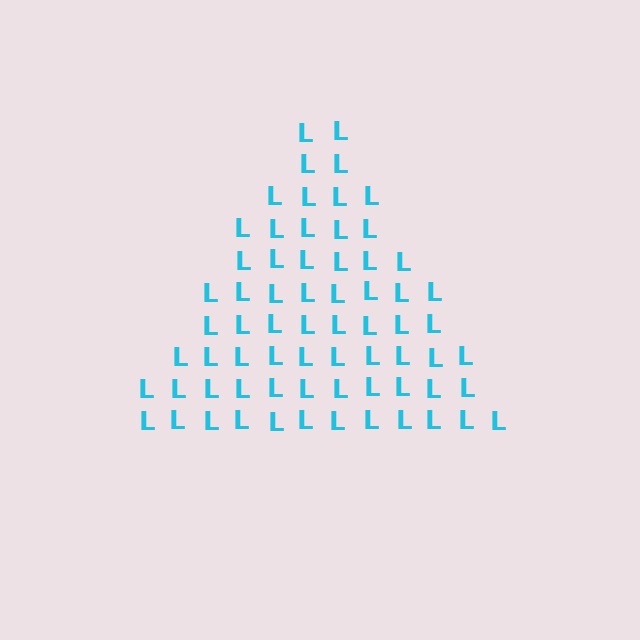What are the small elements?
The small elements are letter L's.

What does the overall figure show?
The overall figure shows a triangle.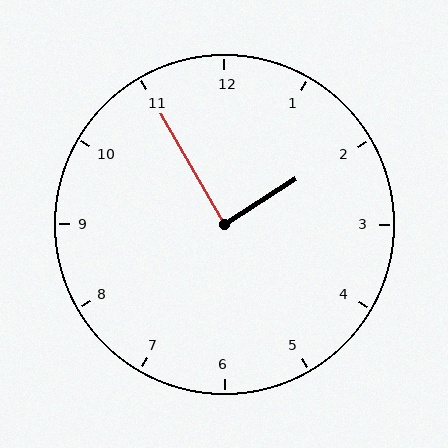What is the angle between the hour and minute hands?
Approximately 88 degrees.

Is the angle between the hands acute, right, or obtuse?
It is right.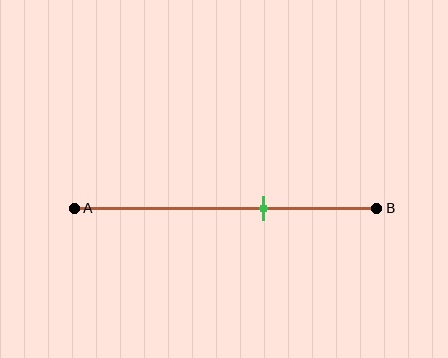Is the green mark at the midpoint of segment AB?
No, the mark is at about 65% from A, not at the 50% midpoint.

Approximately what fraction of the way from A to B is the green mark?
The green mark is approximately 65% of the way from A to B.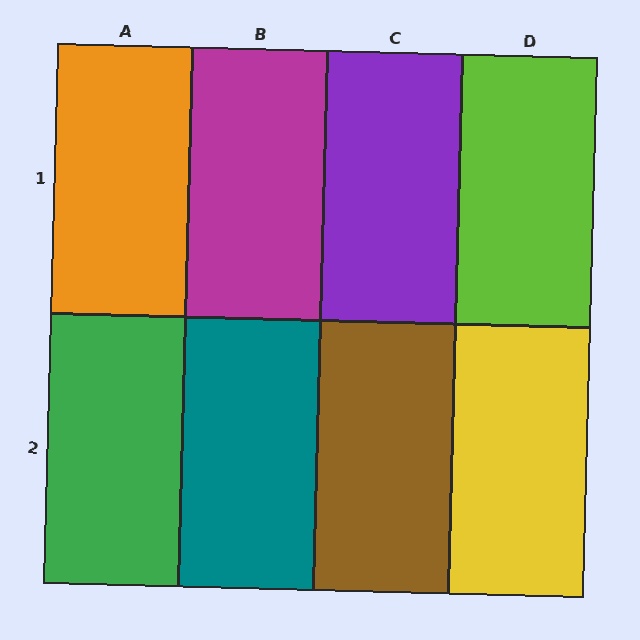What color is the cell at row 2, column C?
Brown.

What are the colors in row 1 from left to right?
Orange, magenta, purple, lime.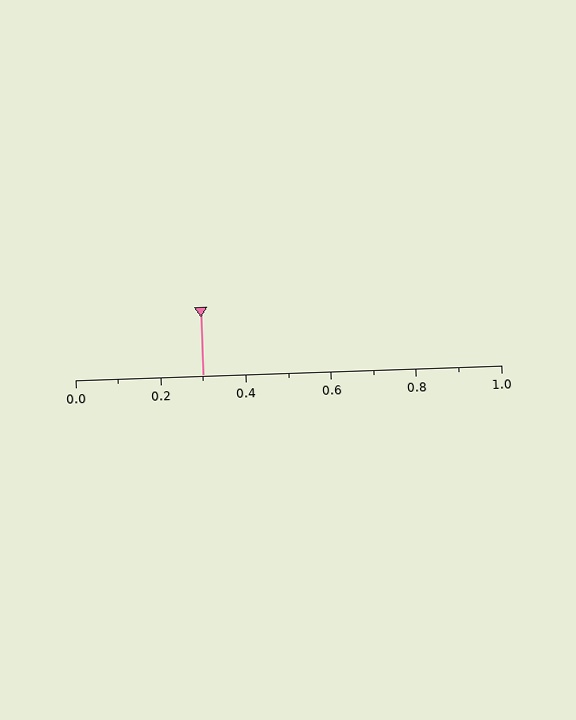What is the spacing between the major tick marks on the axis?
The major ticks are spaced 0.2 apart.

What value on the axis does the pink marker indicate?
The marker indicates approximately 0.3.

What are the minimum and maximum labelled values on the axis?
The axis runs from 0.0 to 1.0.